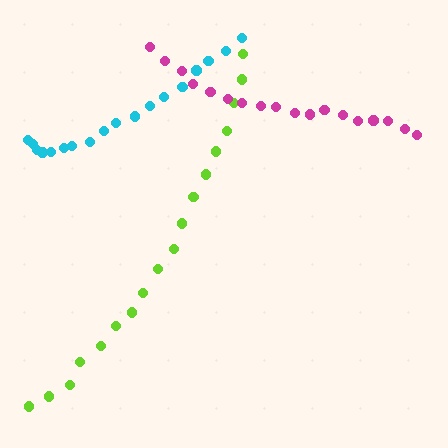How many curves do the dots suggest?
There are 3 distinct paths.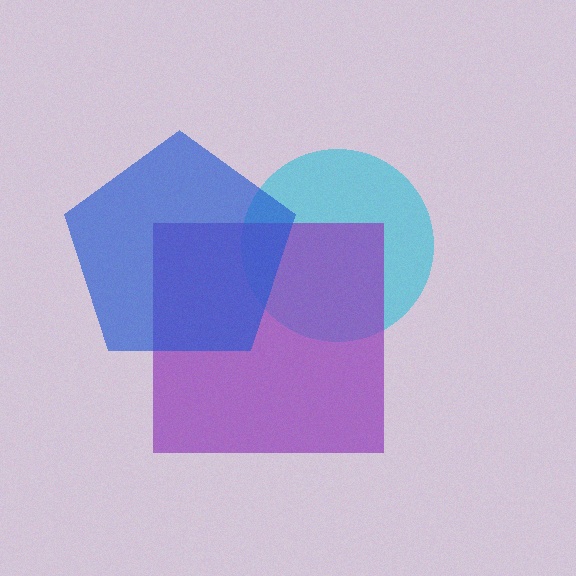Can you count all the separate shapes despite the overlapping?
Yes, there are 3 separate shapes.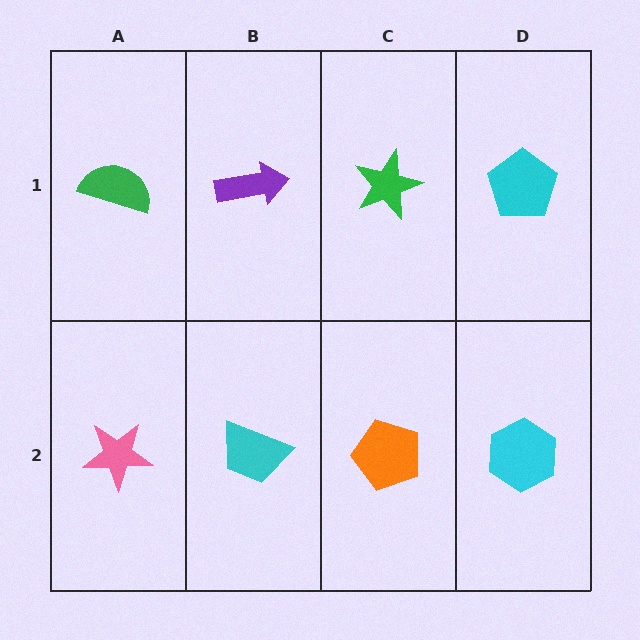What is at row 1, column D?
A cyan pentagon.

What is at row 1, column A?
A green semicircle.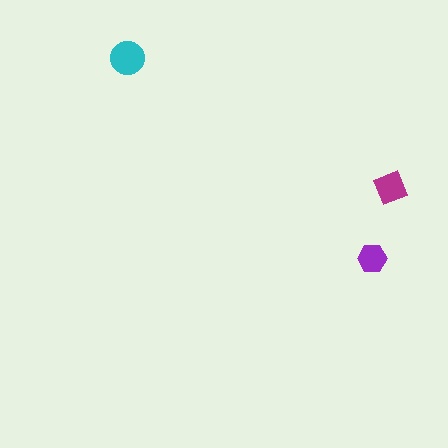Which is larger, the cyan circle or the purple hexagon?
The cyan circle.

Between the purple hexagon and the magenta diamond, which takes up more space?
The magenta diamond.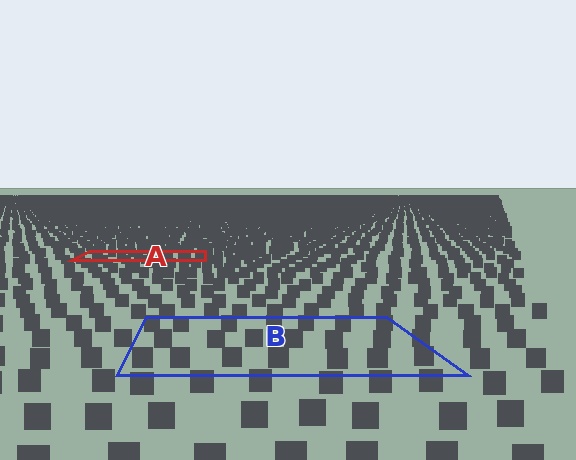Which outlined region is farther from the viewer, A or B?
Region A is farther from the viewer — the texture elements inside it appear smaller and more densely packed.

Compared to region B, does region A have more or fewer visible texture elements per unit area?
Region A has more texture elements per unit area — they are packed more densely because it is farther away.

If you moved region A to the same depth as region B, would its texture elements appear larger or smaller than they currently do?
They would appear larger. At a closer depth, the same texture elements are projected at a bigger on-screen size.